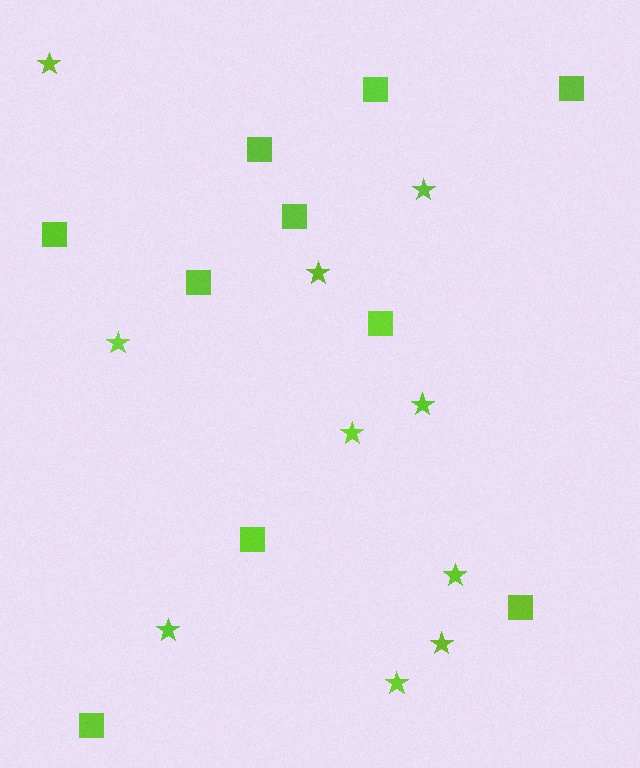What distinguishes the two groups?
There are 2 groups: one group of squares (10) and one group of stars (10).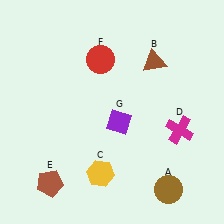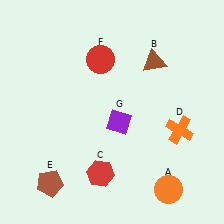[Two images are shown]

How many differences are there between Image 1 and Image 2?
There are 3 differences between the two images.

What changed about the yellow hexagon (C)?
In Image 1, C is yellow. In Image 2, it changed to red.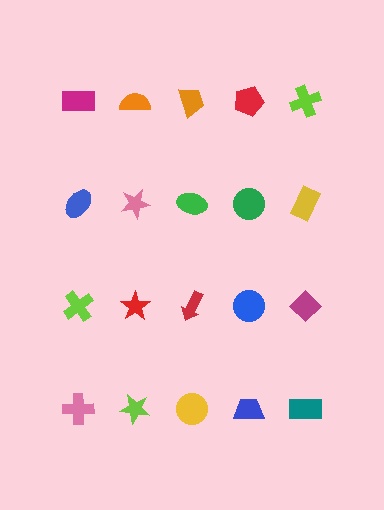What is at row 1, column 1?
A magenta rectangle.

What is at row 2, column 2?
A pink star.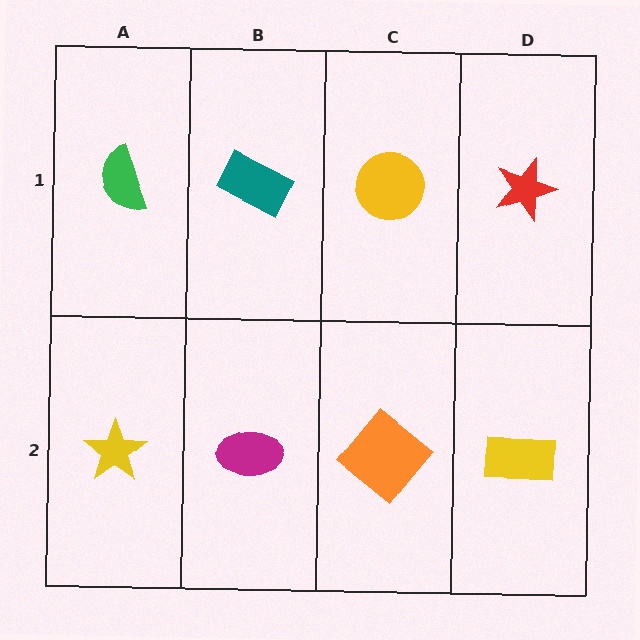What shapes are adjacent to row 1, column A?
A yellow star (row 2, column A), a teal rectangle (row 1, column B).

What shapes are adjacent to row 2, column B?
A teal rectangle (row 1, column B), a yellow star (row 2, column A), an orange diamond (row 2, column C).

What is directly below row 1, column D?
A yellow rectangle.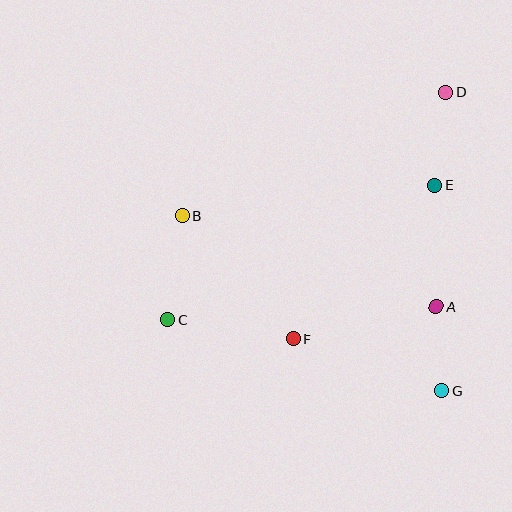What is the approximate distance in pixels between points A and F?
The distance between A and F is approximately 146 pixels.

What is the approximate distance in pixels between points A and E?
The distance between A and E is approximately 122 pixels.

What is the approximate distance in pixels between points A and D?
The distance between A and D is approximately 215 pixels.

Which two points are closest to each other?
Points A and G are closest to each other.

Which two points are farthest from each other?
Points C and D are farthest from each other.